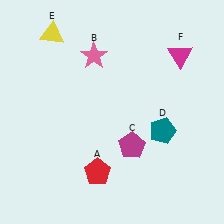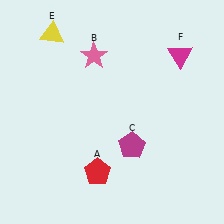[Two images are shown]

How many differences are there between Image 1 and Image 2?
There is 1 difference between the two images.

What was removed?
The teal pentagon (D) was removed in Image 2.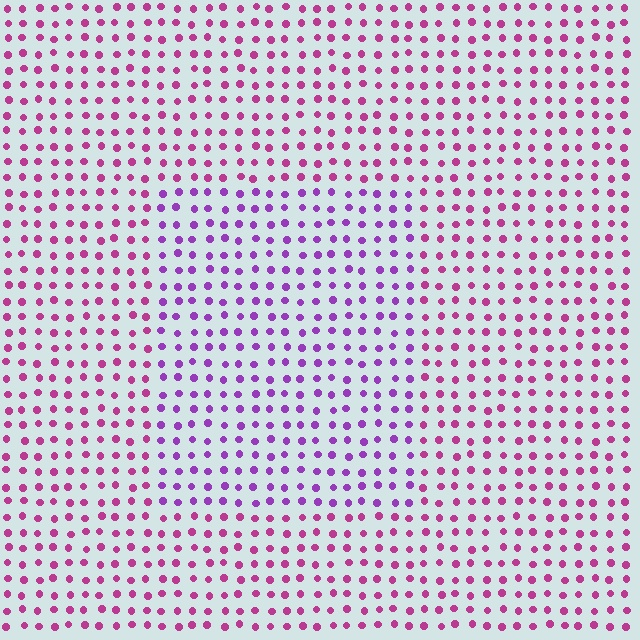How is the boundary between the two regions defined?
The boundary is defined purely by a slight shift in hue (about 35 degrees). Spacing, size, and orientation are identical on both sides.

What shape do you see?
I see a rectangle.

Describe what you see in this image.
The image is filled with small magenta elements in a uniform arrangement. A rectangle-shaped region is visible where the elements are tinted to a slightly different hue, forming a subtle color boundary.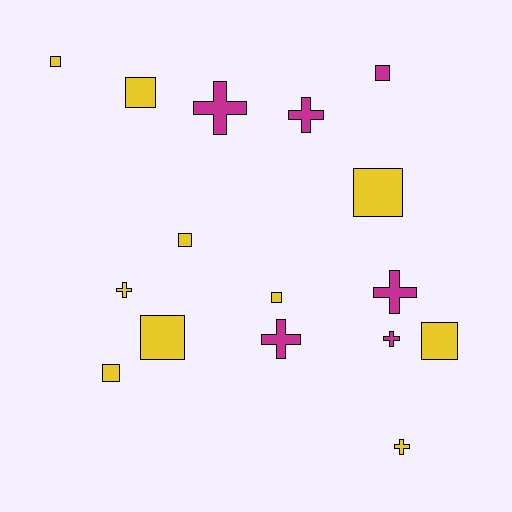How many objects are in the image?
There are 16 objects.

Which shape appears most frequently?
Square, with 9 objects.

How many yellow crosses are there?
There are 2 yellow crosses.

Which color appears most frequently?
Yellow, with 10 objects.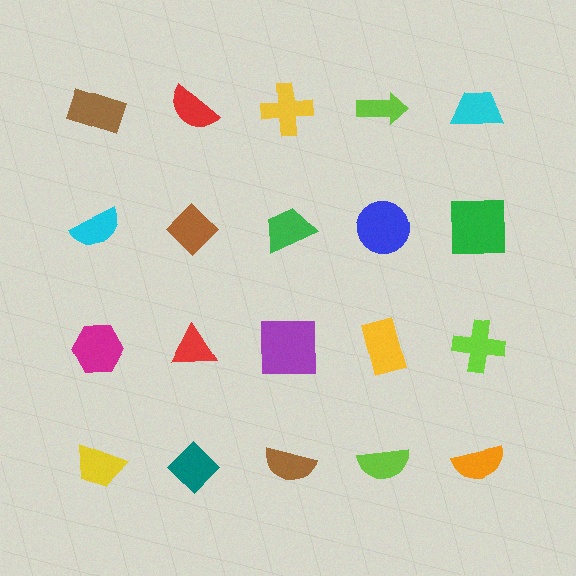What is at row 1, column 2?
A red semicircle.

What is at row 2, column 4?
A blue circle.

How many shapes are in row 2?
5 shapes.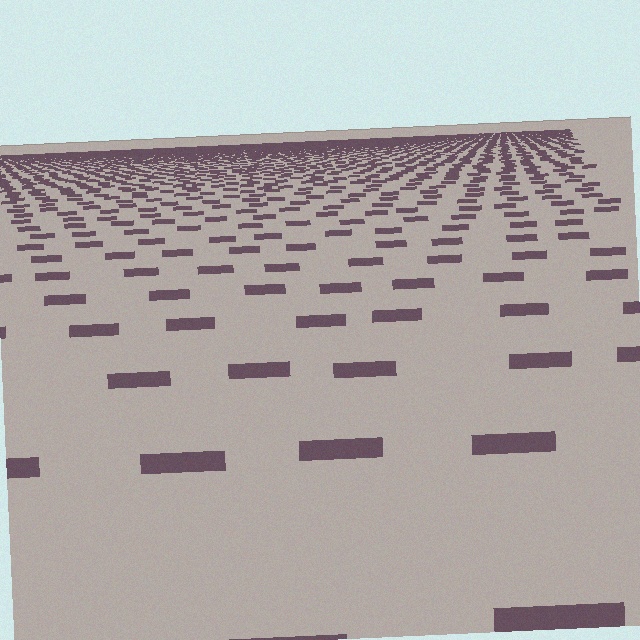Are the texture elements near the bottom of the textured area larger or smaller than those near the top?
Larger. Near the bottom, elements are closer to the viewer and appear at a bigger on-screen size.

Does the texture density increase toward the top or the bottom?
Density increases toward the top.